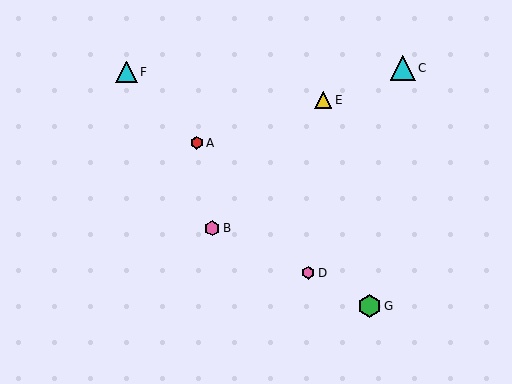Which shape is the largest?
The cyan triangle (labeled C) is the largest.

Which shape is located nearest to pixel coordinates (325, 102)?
The yellow triangle (labeled E) at (323, 100) is nearest to that location.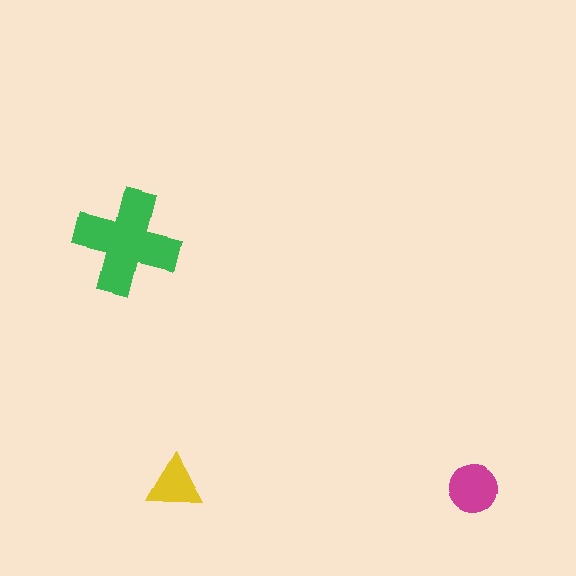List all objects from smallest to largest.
The yellow triangle, the magenta circle, the green cross.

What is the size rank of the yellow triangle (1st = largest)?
3rd.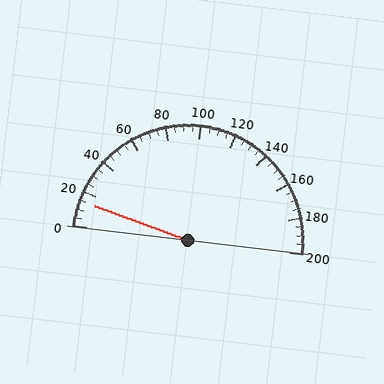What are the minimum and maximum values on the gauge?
The gauge ranges from 0 to 200.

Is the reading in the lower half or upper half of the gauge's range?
The reading is in the lower half of the range (0 to 200).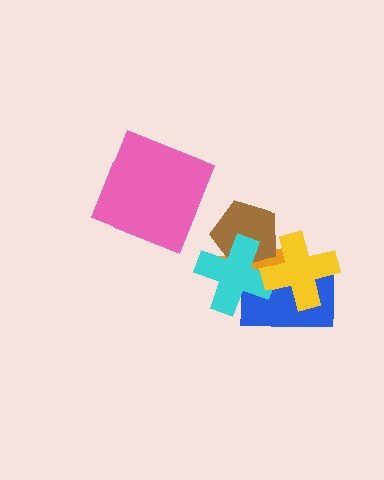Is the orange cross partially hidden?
Yes, it is partially covered by another shape.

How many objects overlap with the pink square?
0 objects overlap with the pink square.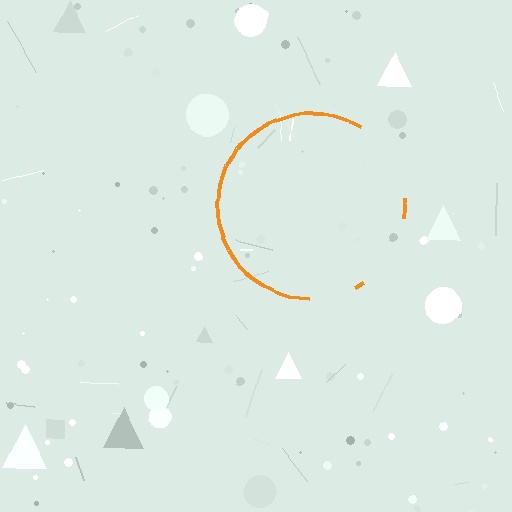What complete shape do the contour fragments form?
The contour fragments form a circle.